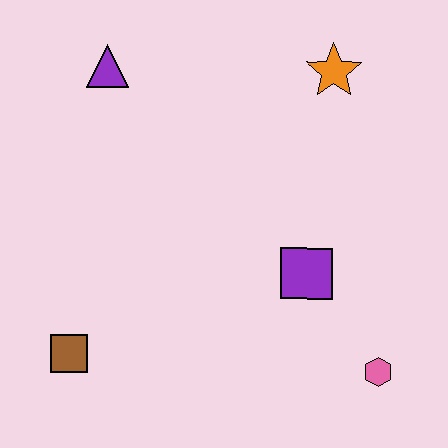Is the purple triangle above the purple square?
Yes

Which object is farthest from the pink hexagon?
The purple triangle is farthest from the pink hexagon.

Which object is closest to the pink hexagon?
The purple square is closest to the pink hexagon.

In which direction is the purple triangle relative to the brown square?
The purple triangle is above the brown square.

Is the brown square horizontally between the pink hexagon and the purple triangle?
No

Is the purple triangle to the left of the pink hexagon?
Yes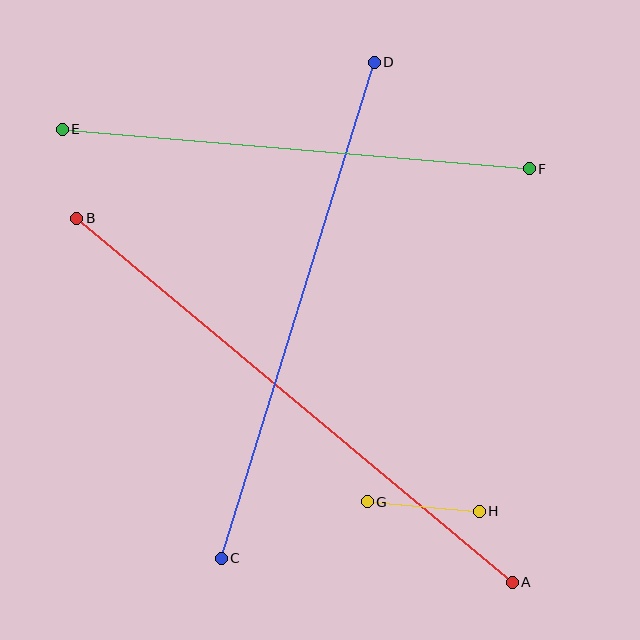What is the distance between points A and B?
The distance is approximately 568 pixels.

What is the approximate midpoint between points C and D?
The midpoint is at approximately (298, 310) pixels.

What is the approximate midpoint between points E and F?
The midpoint is at approximately (296, 149) pixels.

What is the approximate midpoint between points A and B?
The midpoint is at approximately (295, 400) pixels.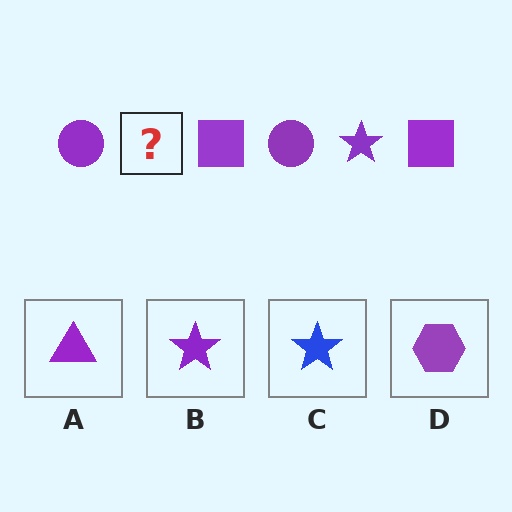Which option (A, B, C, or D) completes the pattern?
B.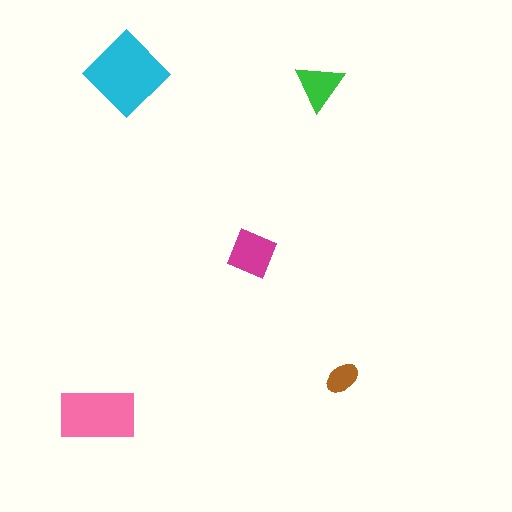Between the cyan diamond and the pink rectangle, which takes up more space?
The cyan diamond.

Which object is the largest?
The cyan diamond.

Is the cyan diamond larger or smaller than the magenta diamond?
Larger.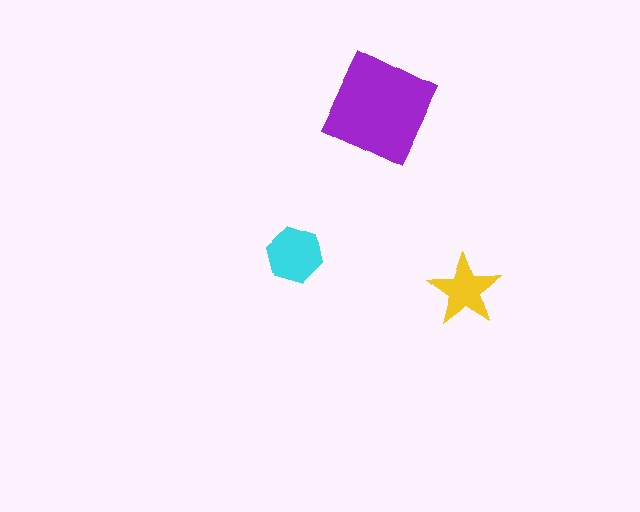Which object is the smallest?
The yellow star.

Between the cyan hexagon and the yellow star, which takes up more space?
The cyan hexagon.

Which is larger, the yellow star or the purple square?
The purple square.